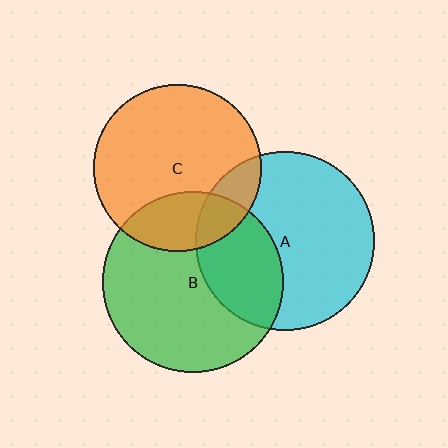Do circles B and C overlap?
Yes.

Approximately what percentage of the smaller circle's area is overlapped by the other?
Approximately 25%.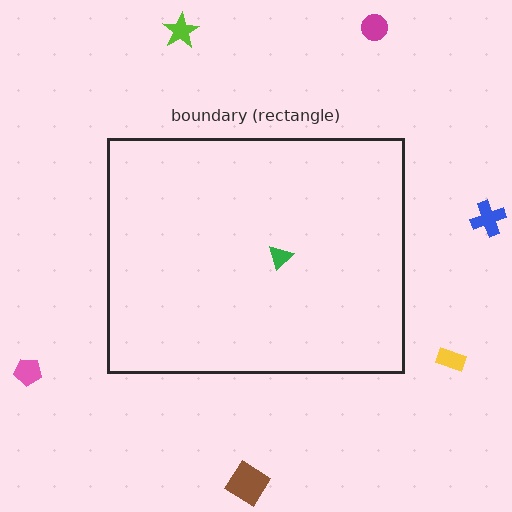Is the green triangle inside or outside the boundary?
Inside.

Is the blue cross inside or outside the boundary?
Outside.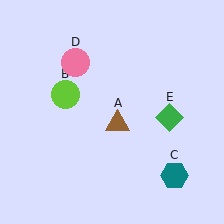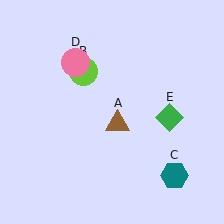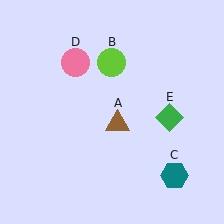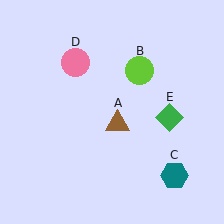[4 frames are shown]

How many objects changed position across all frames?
1 object changed position: lime circle (object B).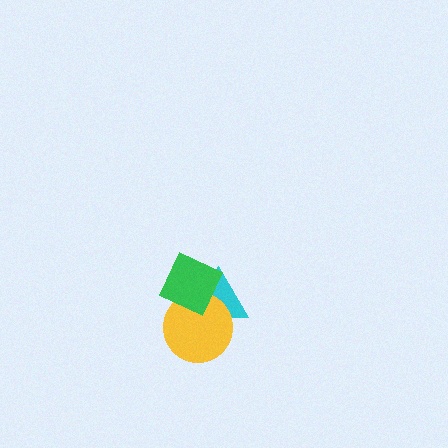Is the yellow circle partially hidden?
Yes, it is partially covered by another shape.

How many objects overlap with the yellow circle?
2 objects overlap with the yellow circle.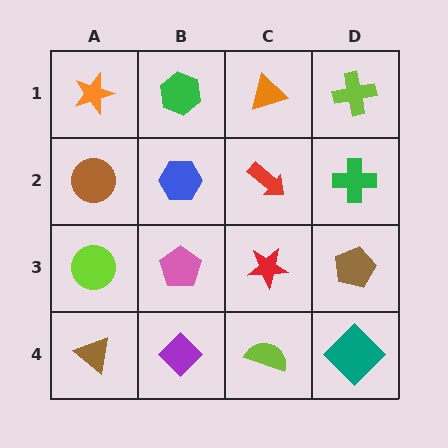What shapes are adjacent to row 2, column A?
An orange star (row 1, column A), a lime circle (row 3, column A), a blue hexagon (row 2, column B).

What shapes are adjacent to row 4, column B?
A pink pentagon (row 3, column B), a brown triangle (row 4, column A), a lime semicircle (row 4, column C).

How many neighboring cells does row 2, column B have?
4.